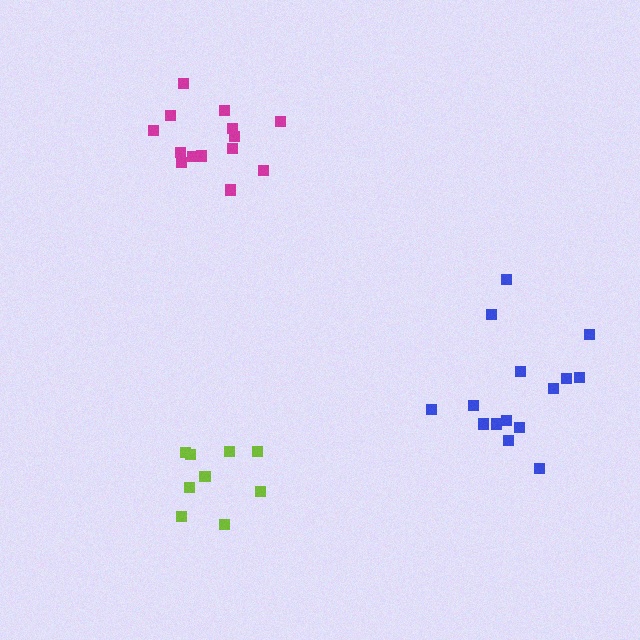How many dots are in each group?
Group 1: 15 dots, Group 2: 14 dots, Group 3: 9 dots (38 total).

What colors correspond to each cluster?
The clusters are colored: blue, magenta, lime.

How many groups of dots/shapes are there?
There are 3 groups.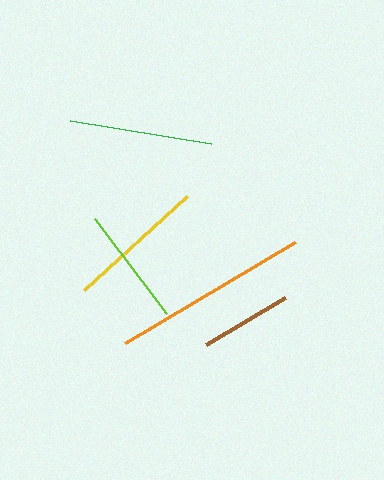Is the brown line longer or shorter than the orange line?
The orange line is longer than the brown line.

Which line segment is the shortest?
The brown line is the shortest at approximately 93 pixels.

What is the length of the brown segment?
The brown segment is approximately 93 pixels long.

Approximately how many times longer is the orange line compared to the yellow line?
The orange line is approximately 1.4 times the length of the yellow line.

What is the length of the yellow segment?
The yellow segment is approximately 139 pixels long.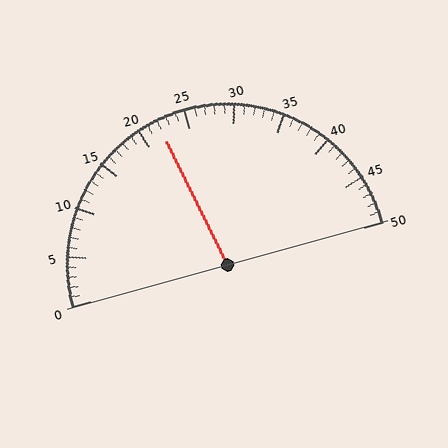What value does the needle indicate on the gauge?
The needle indicates approximately 22.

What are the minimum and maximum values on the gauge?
The gauge ranges from 0 to 50.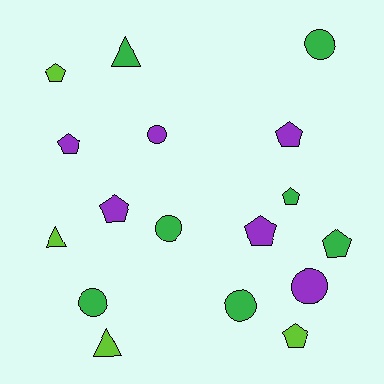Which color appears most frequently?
Green, with 7 objects.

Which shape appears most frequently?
Pentagon, with 8 objects.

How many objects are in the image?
There are 17 objects.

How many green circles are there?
There are 4 green circles.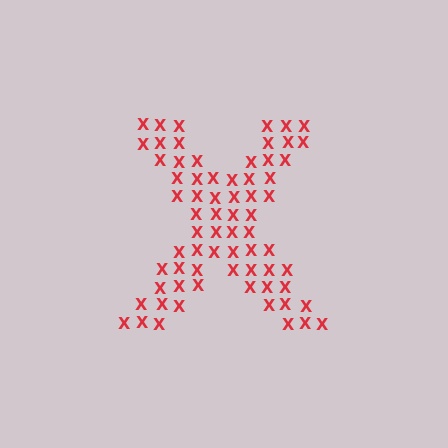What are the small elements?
The small elements are letter X's.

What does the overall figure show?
The overall figure shows the letter X.